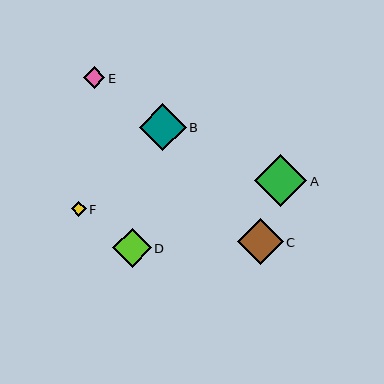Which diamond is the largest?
Diamond A is the largest with a size of approximately 52 pixels.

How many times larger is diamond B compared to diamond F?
Diamond B is approximately 3.1 times the size of diamond F.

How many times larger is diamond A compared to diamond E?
Diamond A is approximately 2.4 times the size of diamond E.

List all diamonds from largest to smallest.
From largest to smallest: A, B, C, D, E, F.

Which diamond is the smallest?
Diamond F is the smallest with a size of approximately 15 pixels.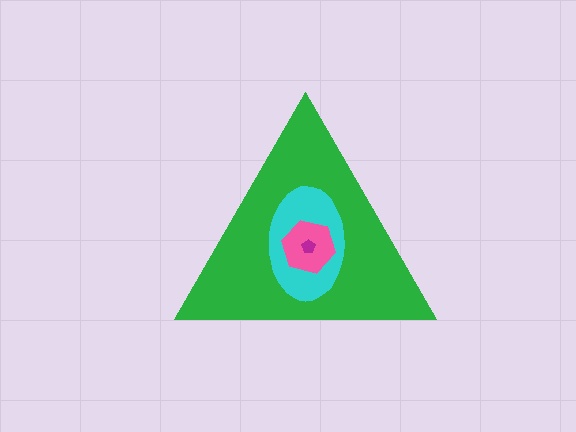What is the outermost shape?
The green triangle.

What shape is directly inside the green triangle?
The cyan ellipse.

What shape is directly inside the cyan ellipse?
The pink hexagon.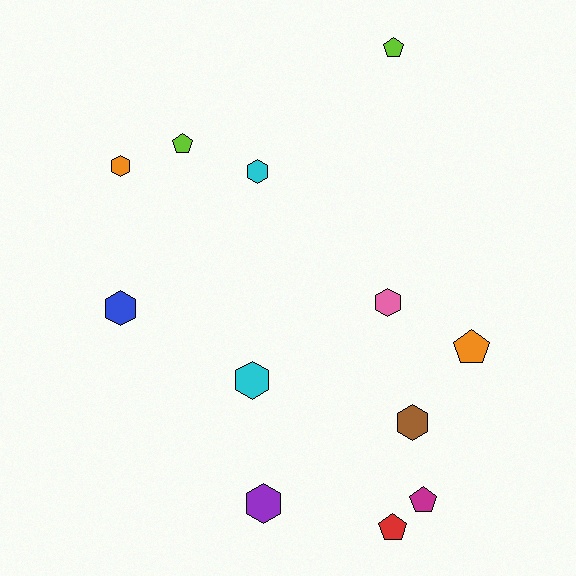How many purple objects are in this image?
There is 1 purple object.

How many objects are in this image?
There are 12 objects.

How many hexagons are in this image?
There are 7 hexagons.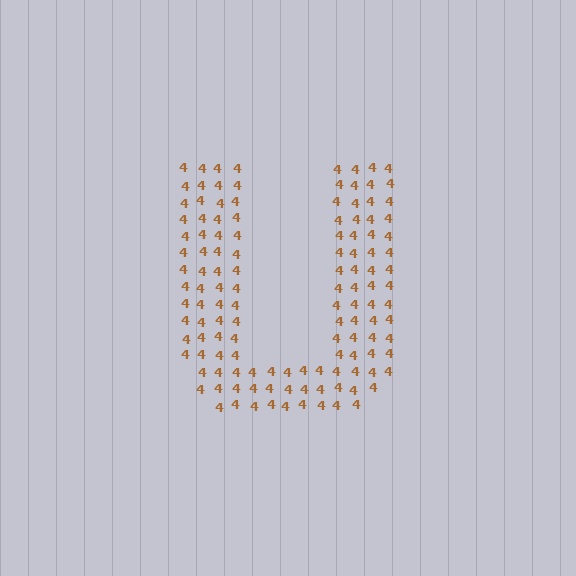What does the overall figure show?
The overall figure shows the letter U.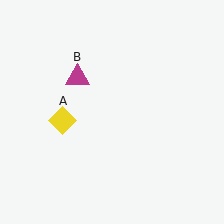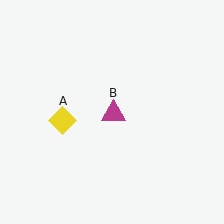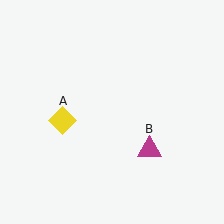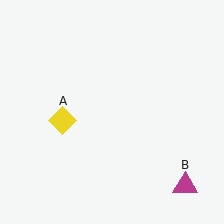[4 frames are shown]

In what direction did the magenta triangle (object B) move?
The magenta triangle (object B) moved down and to the right.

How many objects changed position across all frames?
1 object changed position: magenta triangle (object B).